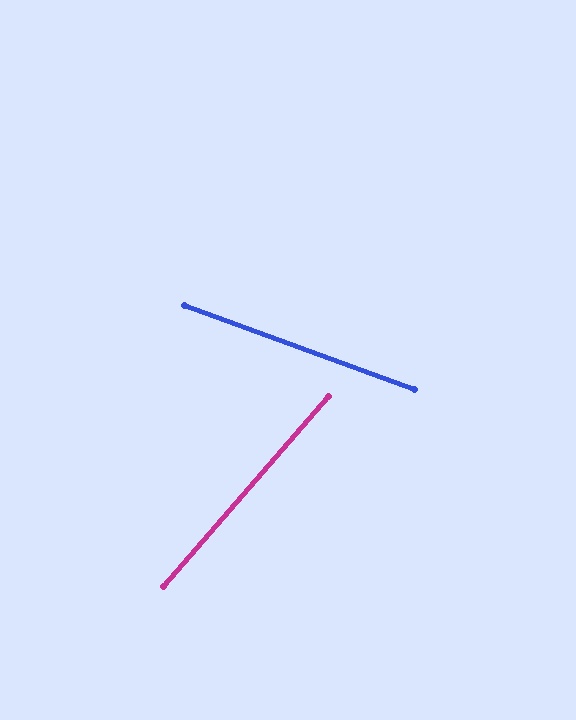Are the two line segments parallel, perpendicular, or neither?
Neither parallel nor perpendicular — they differ by about 69°.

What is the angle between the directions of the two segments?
Approximately 69 degrees.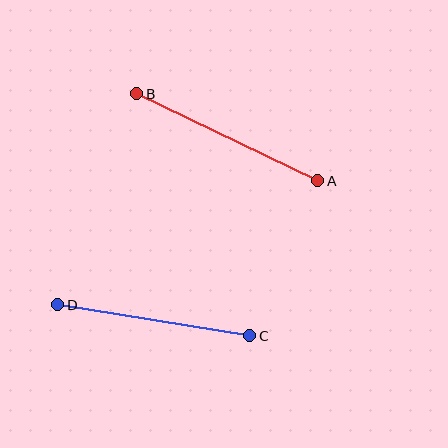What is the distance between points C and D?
The distance is approximately 194 pixels.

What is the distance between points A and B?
The distance is approximately 201 pixels.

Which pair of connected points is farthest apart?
Points A and B are farthest apart.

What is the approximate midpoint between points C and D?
The midpoint is at approximately (154, 320) pixels.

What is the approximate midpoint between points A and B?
The midpoint is at approximately (227, 137) pixels.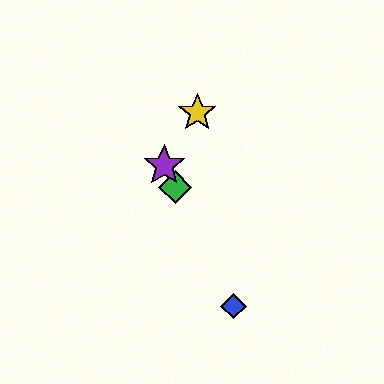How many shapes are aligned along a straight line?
4 shapes (the red diamond, the blue diamond, the green diamond, the purple star) are aligned along a straight line.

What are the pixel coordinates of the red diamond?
The red diamond is at (233, 305).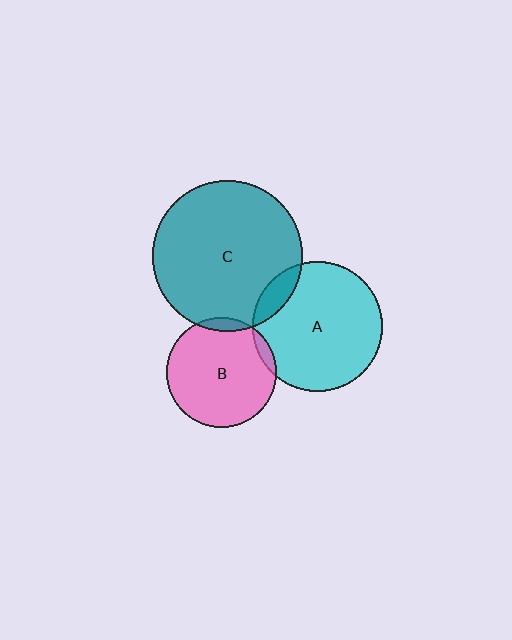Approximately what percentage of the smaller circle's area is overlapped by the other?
Approximately 5%.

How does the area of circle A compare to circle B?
Approximately 1.4 times.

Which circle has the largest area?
Circle C (teal).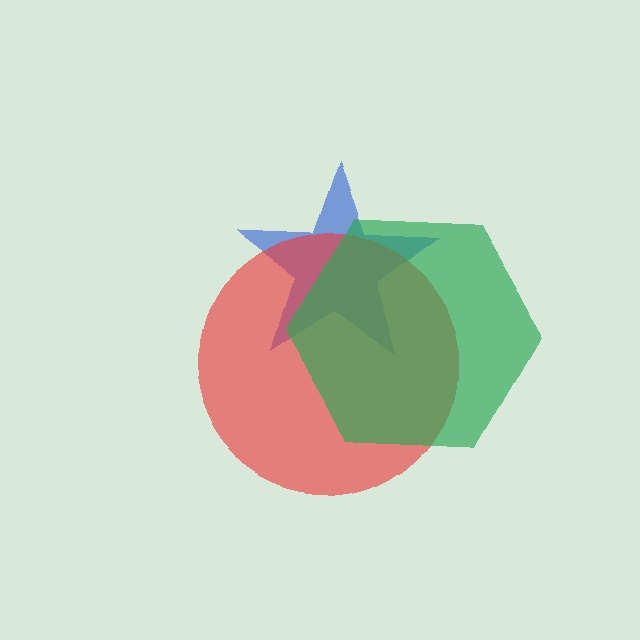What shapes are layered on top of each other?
The layered shapes are: a blue star, a red circle, a green hexagon.